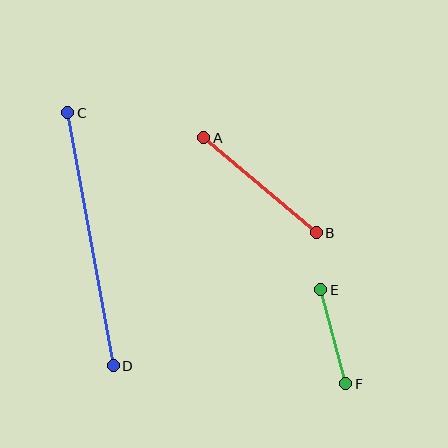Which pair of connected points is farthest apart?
Points C and D are farthest apart.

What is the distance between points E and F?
The distance is approximately 97 pixels.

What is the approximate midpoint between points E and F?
The midpoint is at approximately (333, 337) pixels.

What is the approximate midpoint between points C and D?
The midpoint is at approximately (91, 239) pixels.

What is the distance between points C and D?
The distance is approximately 257 pixels.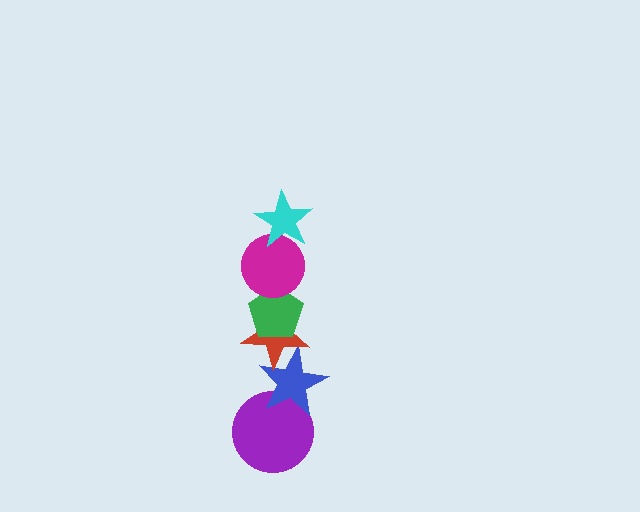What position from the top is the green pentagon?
The green pentagon is 3rd from the top.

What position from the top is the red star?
The red star is 4th from the top.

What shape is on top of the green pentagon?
The magenta circle is on top of the green pentagon.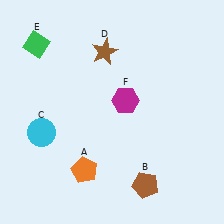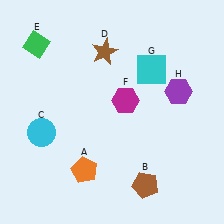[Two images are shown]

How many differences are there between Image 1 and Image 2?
There are 2 differences between the two images.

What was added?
A cyan square (G), a purple hexagon (H) were added in Image 2.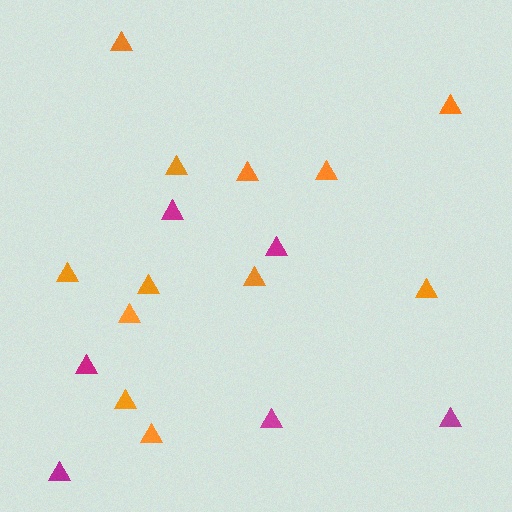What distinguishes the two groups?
There are 2 groups: one group of magenta triangles (6) and one group of orange triangles (12).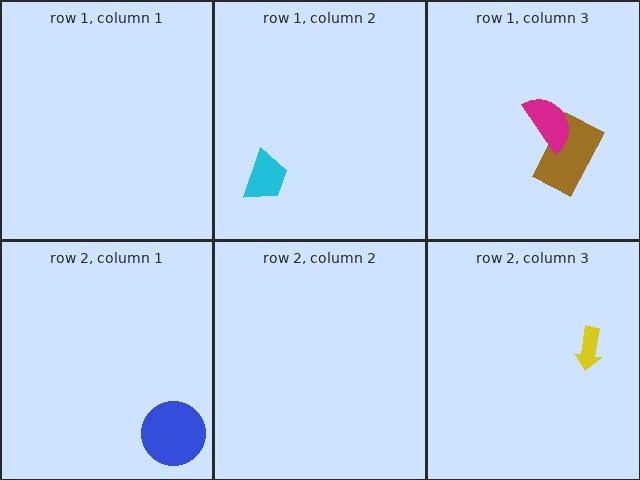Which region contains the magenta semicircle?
The row 1, column 3 region.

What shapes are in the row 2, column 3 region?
The yellow arrow.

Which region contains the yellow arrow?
The row 2, column 3 region.